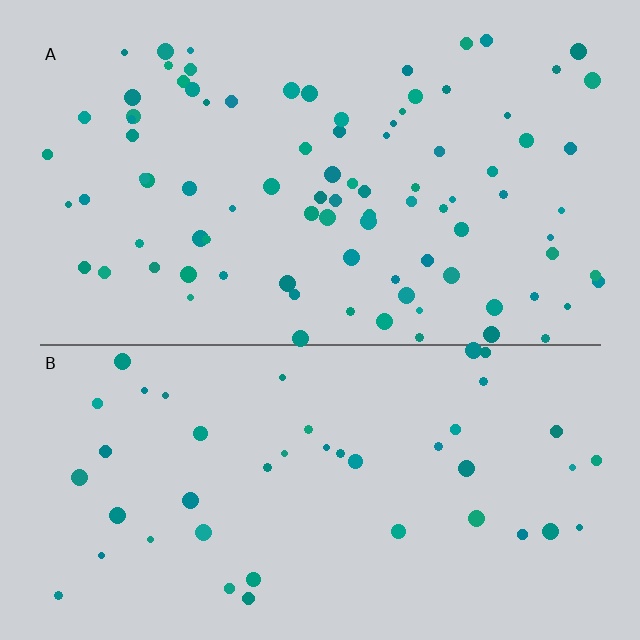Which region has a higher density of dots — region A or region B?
A (the top).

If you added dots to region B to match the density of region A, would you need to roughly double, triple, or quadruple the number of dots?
Approximately double.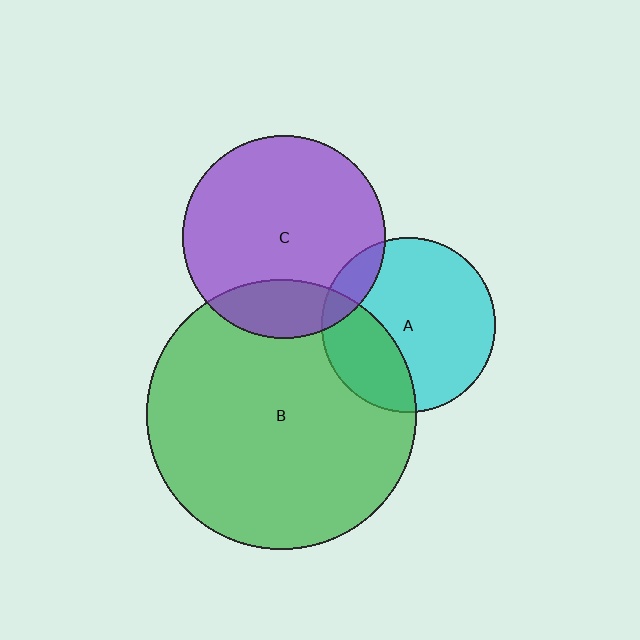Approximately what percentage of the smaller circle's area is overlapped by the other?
Approximately 30%.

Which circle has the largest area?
Circle B (green).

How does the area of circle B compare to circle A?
Approximately 2.4 times.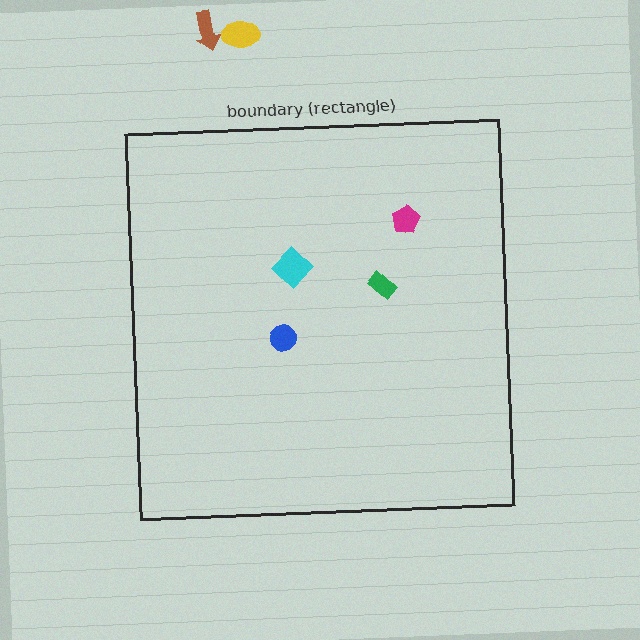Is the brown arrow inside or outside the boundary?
Outside.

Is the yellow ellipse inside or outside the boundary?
Outside.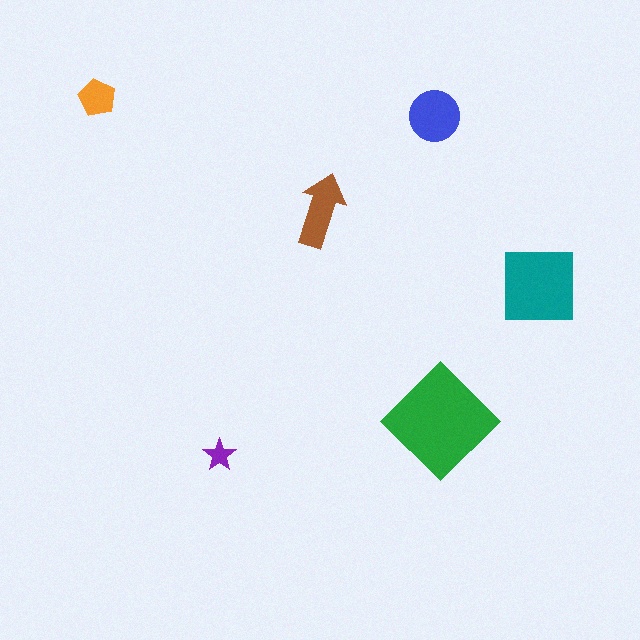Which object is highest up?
The orange pentagon is topmost.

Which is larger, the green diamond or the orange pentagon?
The green diamond.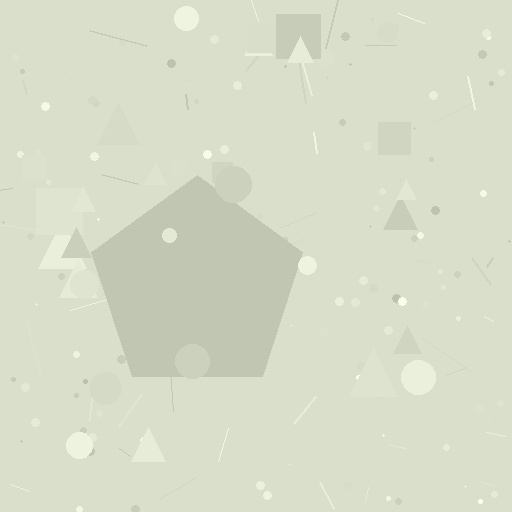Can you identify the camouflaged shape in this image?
The camouflaged shape is a pentagon.